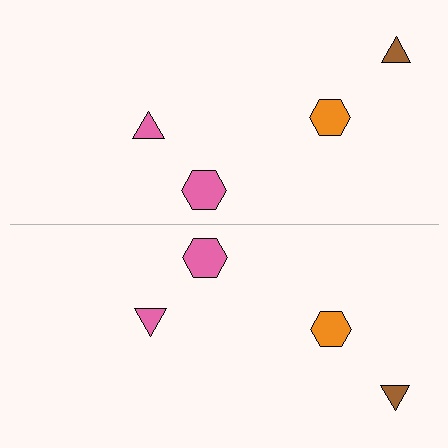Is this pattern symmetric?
Yes, this pattern has bilateral (reflection) symmetry.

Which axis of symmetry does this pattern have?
The pattern has a horizontal axis of symmetry running through the center of the image.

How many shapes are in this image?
There are 8 shapes in this image.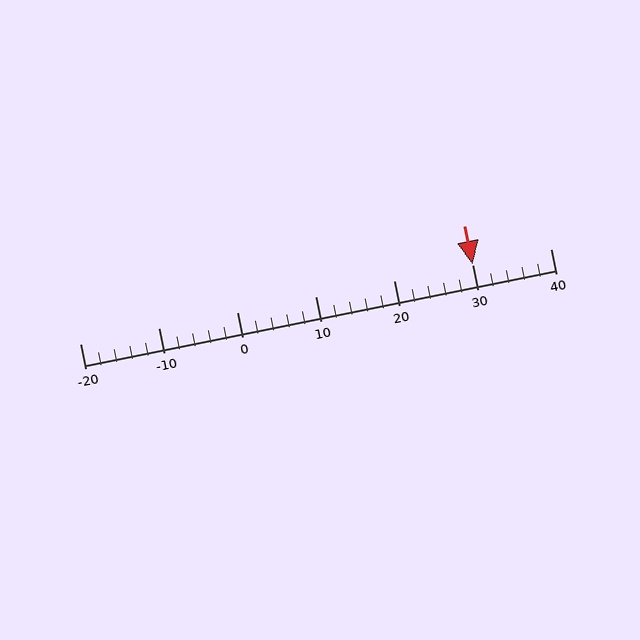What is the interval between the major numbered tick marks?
The major tick marks are spaced 10 units apart.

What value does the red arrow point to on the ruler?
The red arrow points to approximately 30.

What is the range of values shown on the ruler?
The ruler shows values from -20 to 40.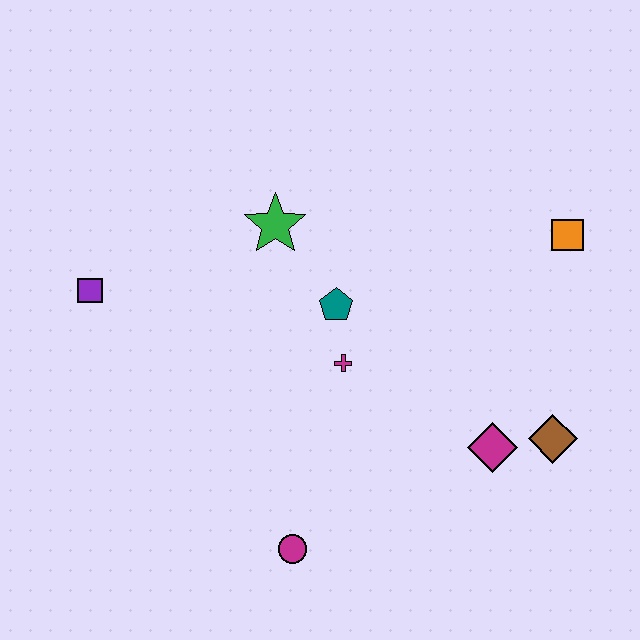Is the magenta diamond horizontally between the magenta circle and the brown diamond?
Yes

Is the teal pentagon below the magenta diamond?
No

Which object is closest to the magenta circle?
The magenta cross is closest to the magenta circle.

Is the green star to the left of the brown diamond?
Yes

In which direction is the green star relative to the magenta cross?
The green star is above the magenta cross.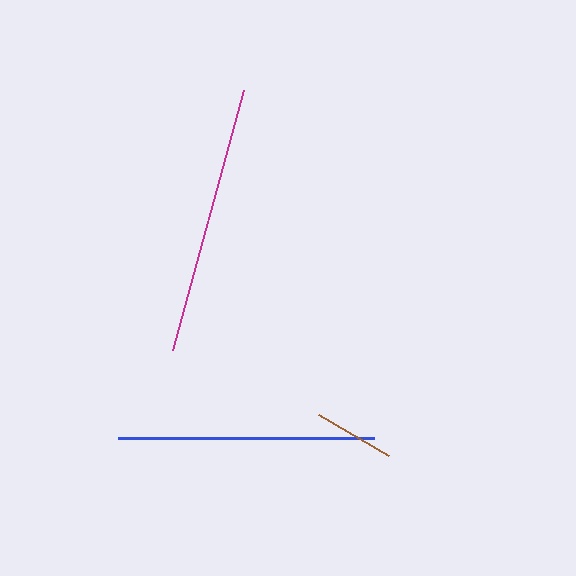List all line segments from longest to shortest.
From longest to shortest: magenta, blue, brown.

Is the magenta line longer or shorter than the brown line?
The magenta line is longer than the brown line.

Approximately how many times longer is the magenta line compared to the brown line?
The magenta line is approximately 3.3 times the length of the brown line.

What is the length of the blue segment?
The blue segment is approximately 256 pixels long.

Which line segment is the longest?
The magenta line is the longest at approximately 270 pixels.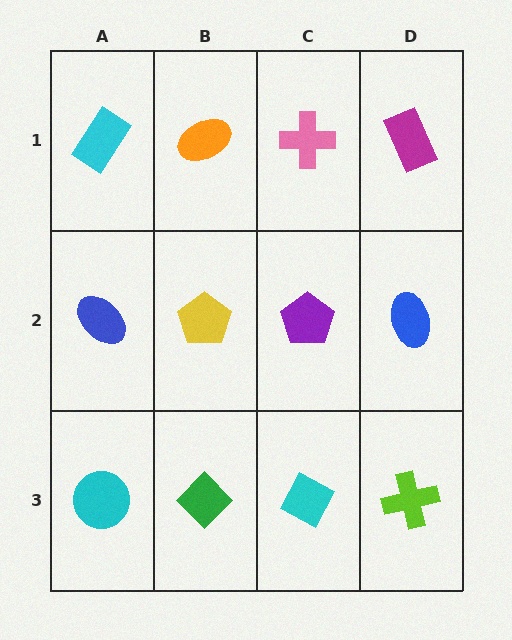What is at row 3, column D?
A lime cross.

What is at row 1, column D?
A magenta rectangle.